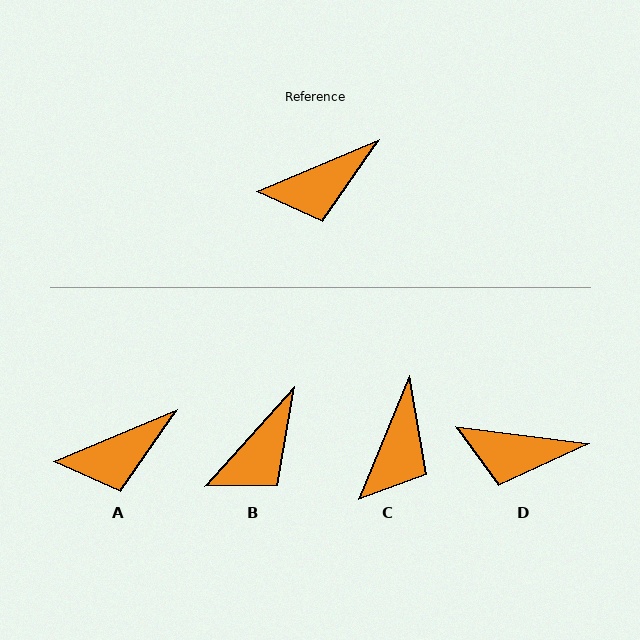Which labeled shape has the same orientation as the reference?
A.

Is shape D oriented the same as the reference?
No, it is off by about 30 degrees.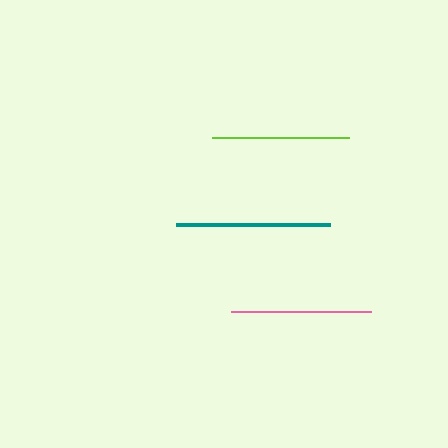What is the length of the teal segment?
The teal segment is approximately 154 pixels long.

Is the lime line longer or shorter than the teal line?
The teal line is longer than the lime line.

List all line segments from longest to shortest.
From longest to shortest: teal, pink, lime.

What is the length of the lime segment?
The lime segment is approximately 137 pixels long.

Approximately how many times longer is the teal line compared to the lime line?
The teal line is approximately 1.1 times the length of the lime line.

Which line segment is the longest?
The teal line is the longest at approximately 154 pixels.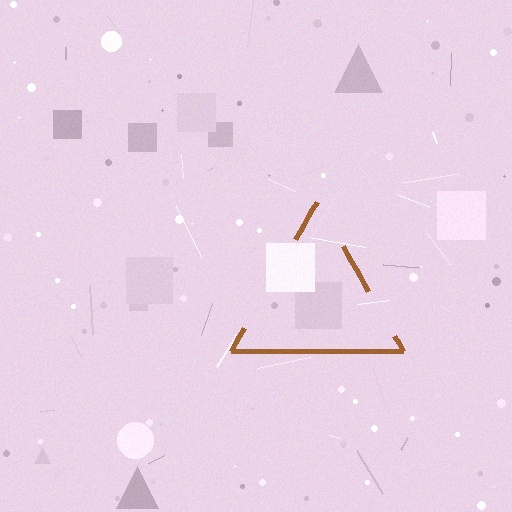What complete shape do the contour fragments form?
The contour fragments form a triangle.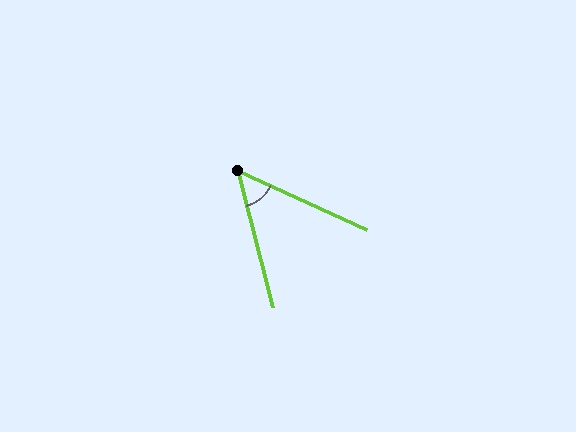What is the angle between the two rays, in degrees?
Approximately 51 degrees.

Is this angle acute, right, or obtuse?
It is acute.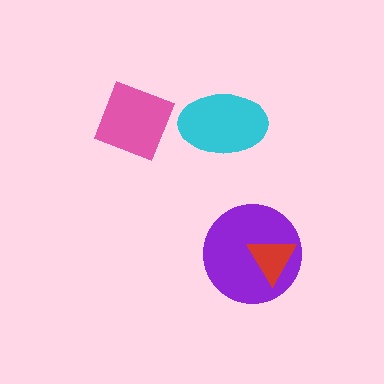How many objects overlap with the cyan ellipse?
0 objects overlap with the cyan ellipse.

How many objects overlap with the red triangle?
1 object overlaps with the red triangle.